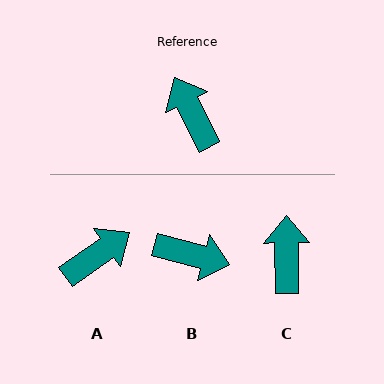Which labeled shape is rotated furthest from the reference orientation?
B, about 131 degrees away.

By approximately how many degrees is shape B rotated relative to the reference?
Approximately 131 degrees clockwise.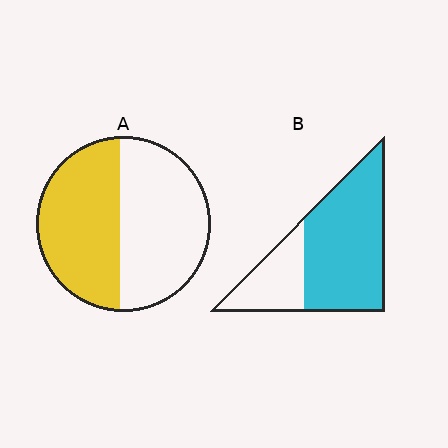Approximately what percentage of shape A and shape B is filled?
A is approximately 45% and B is approximately 70%.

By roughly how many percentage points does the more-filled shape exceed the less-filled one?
By roughly 25 percentage points (B over A).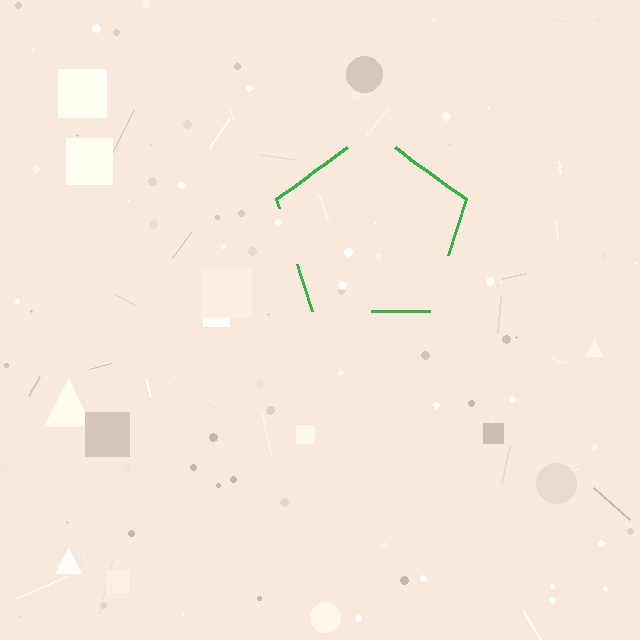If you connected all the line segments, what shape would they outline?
They would outline a pentagon.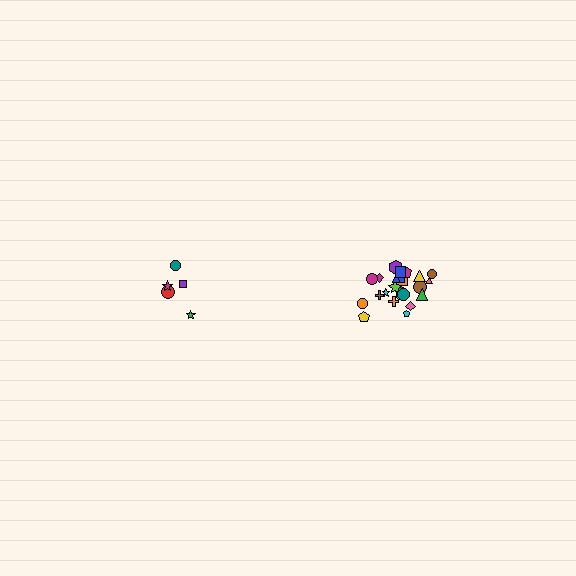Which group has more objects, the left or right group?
The right group.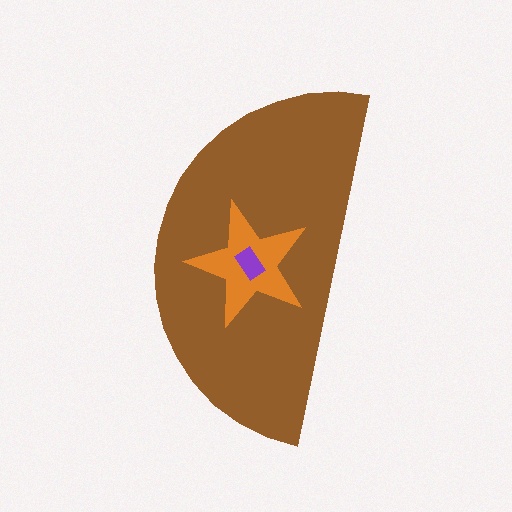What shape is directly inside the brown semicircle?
The orange star.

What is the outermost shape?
The brown semicircle.